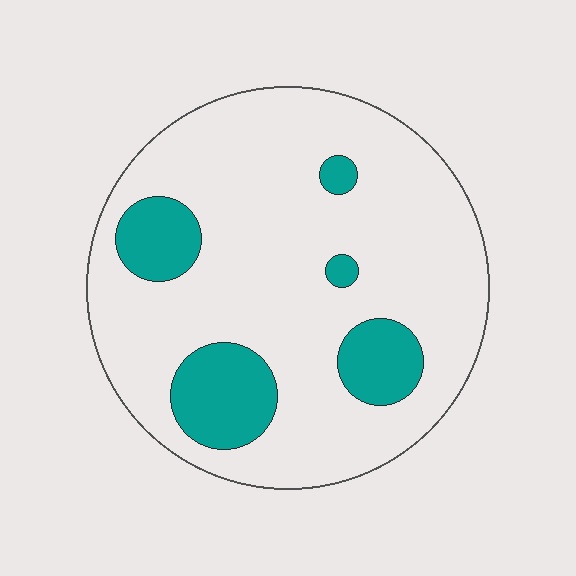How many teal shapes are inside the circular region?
5.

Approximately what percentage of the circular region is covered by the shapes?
Approximately 20%.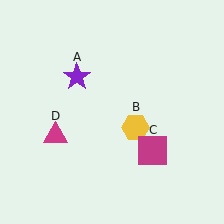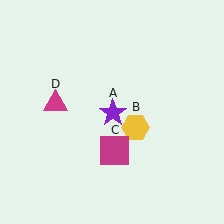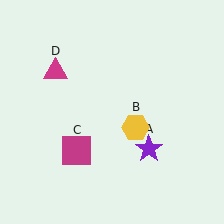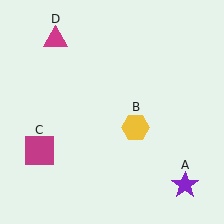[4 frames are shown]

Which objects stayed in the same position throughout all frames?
Yellow hexagon (object B) remained stationary.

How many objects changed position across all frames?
3 objects changed position: purple star (object A), magenta square (object C), magenta triangle (object D).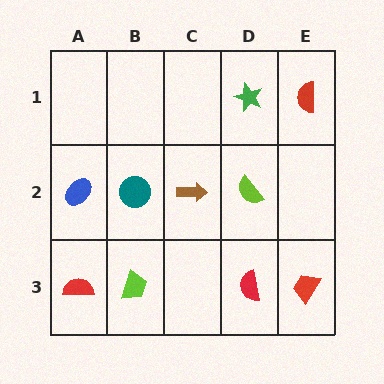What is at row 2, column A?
A blue ellipse.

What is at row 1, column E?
A red semicircle.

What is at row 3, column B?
A lime trapezoid.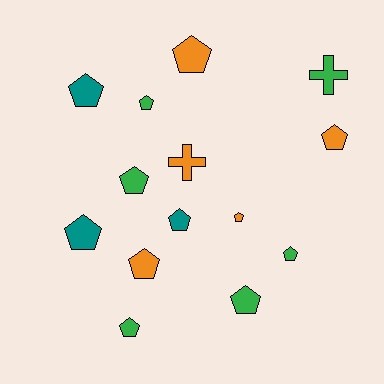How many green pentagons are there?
There are 5 green pentagons.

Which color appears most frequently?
Green, with 6 objects.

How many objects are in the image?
There are 14 objects.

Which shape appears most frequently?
Pentagon, with 12 objects.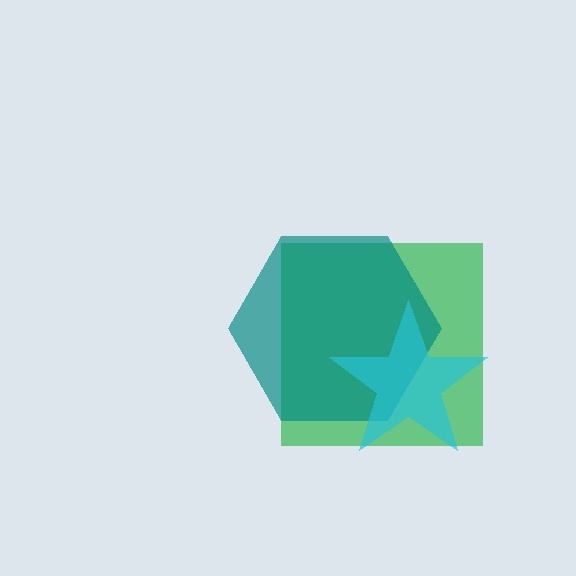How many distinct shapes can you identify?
There are 3 distinct shapes: a green square, a teal hexagon, a cyan star.